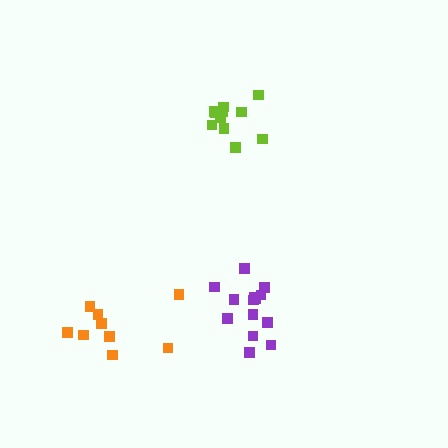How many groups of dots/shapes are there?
There are 3 groups.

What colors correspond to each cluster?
The clusters are colored: purple, lime, orange.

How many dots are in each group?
Group 1: 14 dots, Group 2: 11 dots, Group 3: 9 dots (34 total).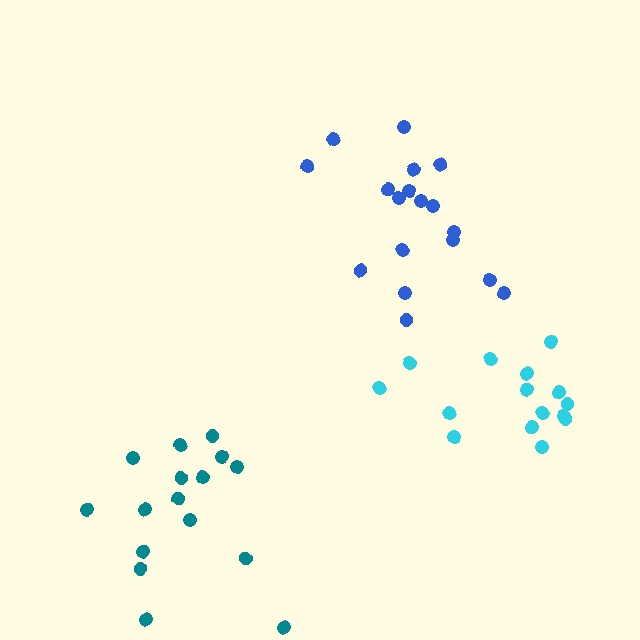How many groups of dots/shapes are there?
There are 3 groups.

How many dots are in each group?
Group 1: 17 dots, Group 2: 15 dots, Group 3: 18 dots (50 total).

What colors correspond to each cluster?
The clusters are colored: teal, cyan, blue.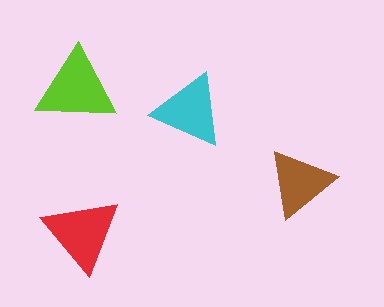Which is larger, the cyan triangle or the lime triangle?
The lime one.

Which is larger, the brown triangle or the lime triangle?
The lime one.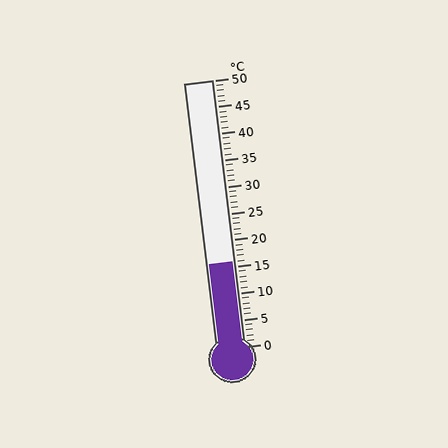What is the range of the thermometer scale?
The thermometer scale ranges from 0°C to 50°C.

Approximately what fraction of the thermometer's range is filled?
The thermometer is filled to approximately 30% of its range.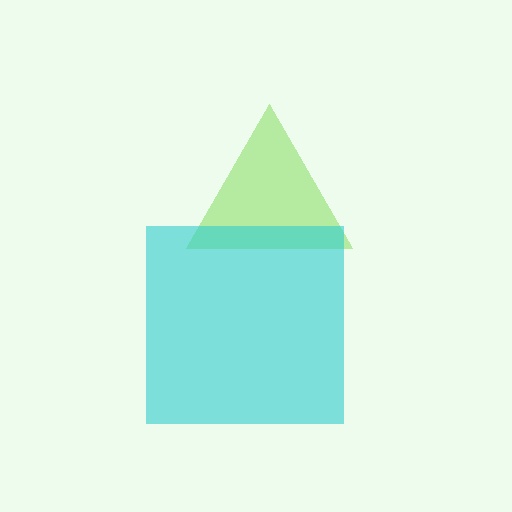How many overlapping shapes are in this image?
There are 2 overlapping shapes in the image.